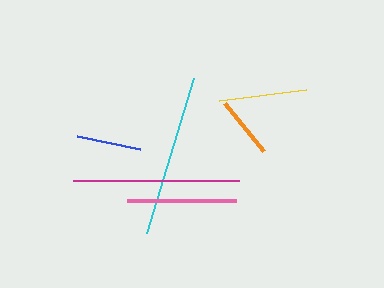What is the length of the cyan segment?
The cyan segment is approximately 162 pixels long.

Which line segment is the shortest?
The orange line is the shortest at approximately 61 pixels.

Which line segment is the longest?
The magenta line is the longest at approximately 166 pixels.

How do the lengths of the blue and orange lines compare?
The blue and orange lines are approximately the same length.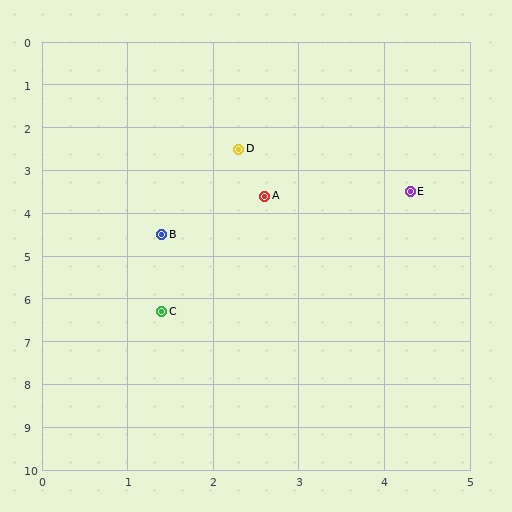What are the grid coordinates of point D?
Point D is at approximately (2.3, 2.5).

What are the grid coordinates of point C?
Point C is at approximately (1.4, 6.3).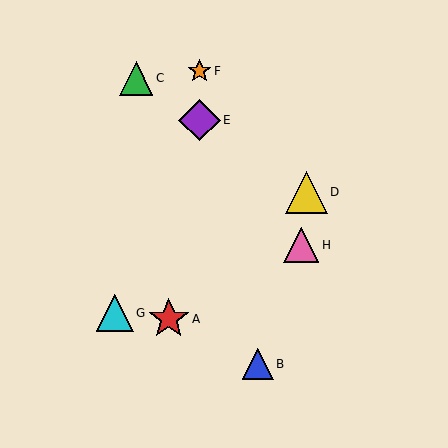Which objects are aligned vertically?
Objects E, F are aligned vertically.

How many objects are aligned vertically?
2 objects (E, F) are aligned vertically.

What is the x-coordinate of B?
Object B is at x≈258.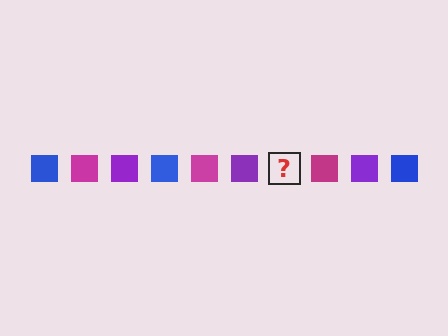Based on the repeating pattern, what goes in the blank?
The blank should be a blue square.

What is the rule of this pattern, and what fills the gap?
The rule is that the pattern cycles through blue, magenta, purple squares. The gap should be filled with a blue square.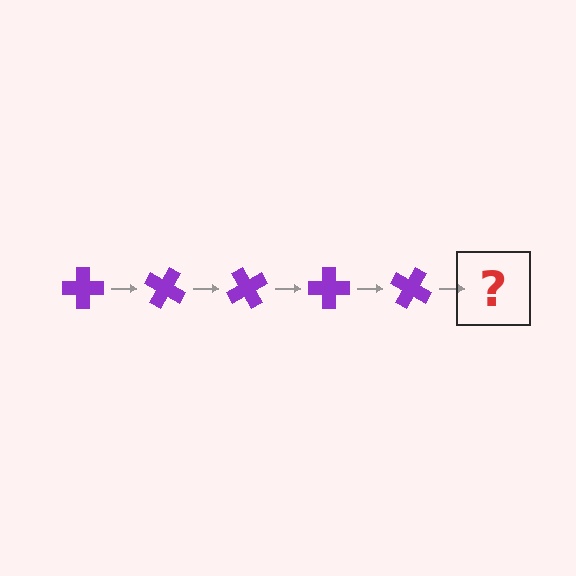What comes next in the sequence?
The next element should be a purple cross rotated 150 degrees.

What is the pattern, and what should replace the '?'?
The pattern is that the cross rotates 30 degrees each step. The '?' should be a purple cross rotated 150 degrees.